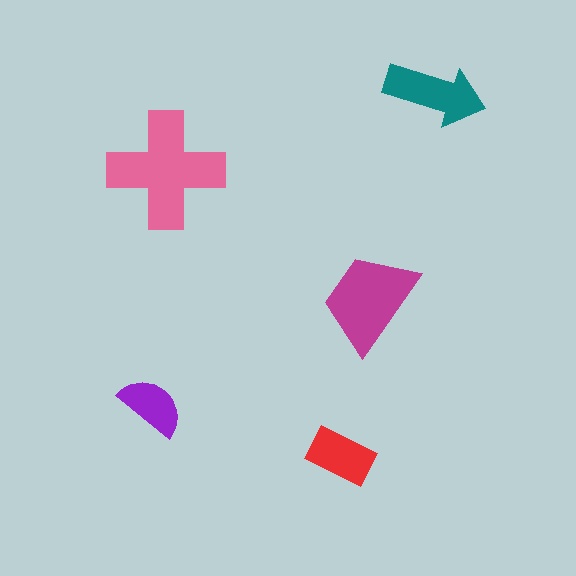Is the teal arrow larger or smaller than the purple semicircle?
Larger.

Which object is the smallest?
The purple semicircle.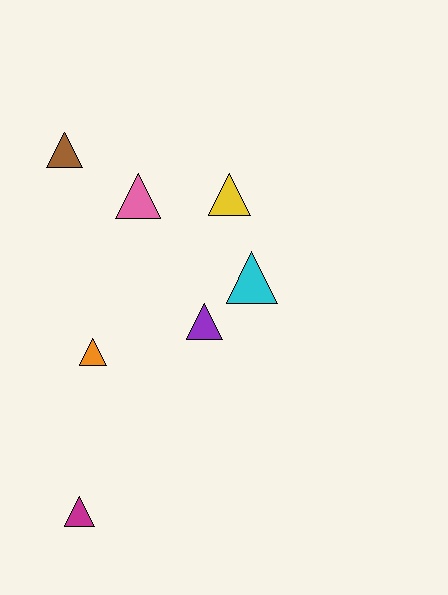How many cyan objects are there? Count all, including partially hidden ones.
There is 1 cyan object.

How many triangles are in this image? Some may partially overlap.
There are 7 triangles.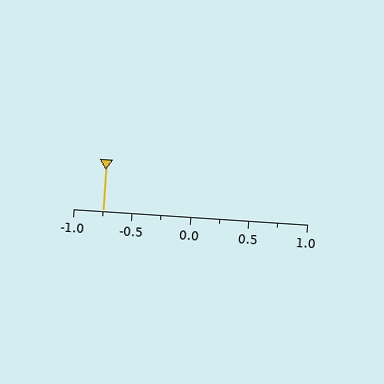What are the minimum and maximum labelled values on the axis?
The axis runs from -1.0 to 1.0.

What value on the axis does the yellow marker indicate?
The marker indicates approximately -0.75.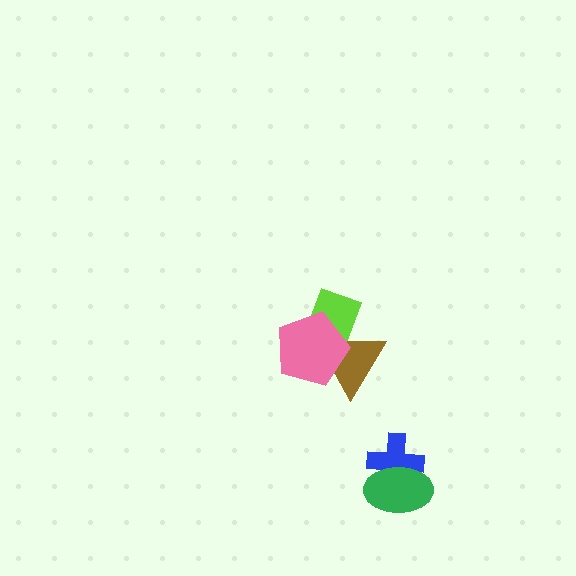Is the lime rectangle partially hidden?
Yes, it is partially covered by another shape.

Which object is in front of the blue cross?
The green ellipse is in front of the blue cross.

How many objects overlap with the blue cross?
1 object overlaps with the blue cross.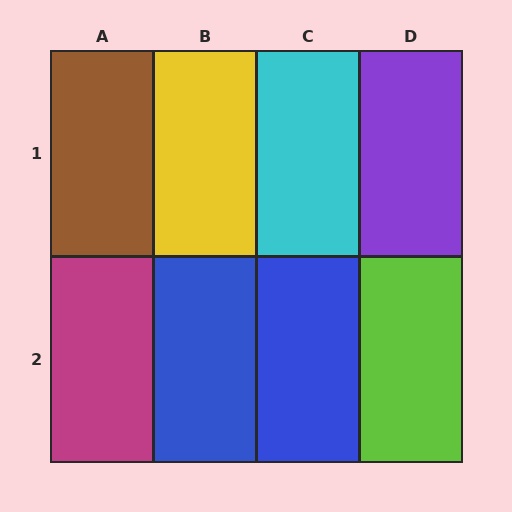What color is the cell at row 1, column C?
Cyan.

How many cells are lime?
1 cell is lime.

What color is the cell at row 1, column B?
Yellow.